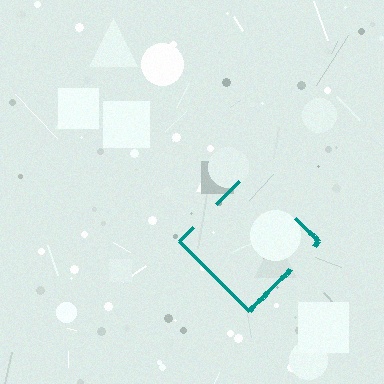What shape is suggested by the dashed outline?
The dashed outline suggests a diamond.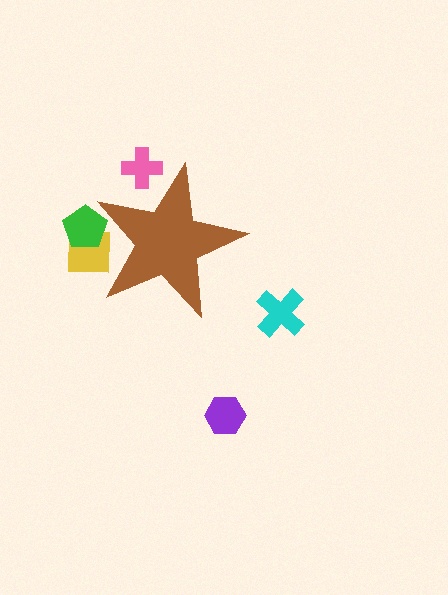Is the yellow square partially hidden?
Yes, the yellow square is partially hidden behind the brown star.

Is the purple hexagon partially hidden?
No, the purple hexagon is fully visible.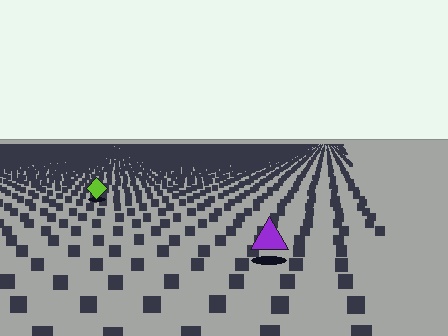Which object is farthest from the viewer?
The lime diamond is farthest from the viewer. It appears smaller and the ground texture around it is denser.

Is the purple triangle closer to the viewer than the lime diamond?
Yes. The purple triangle is closer — you can tell from the texture gradient: the ground texture is coarser near it.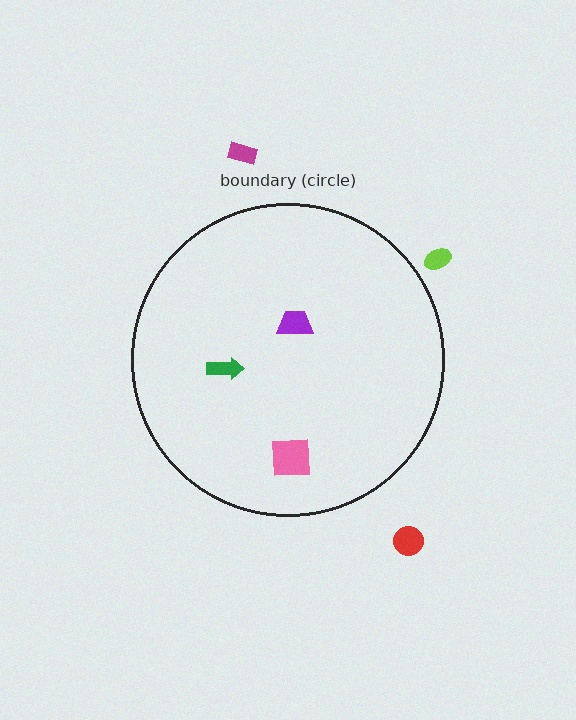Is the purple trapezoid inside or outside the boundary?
Inside.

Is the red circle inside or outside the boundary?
Outside.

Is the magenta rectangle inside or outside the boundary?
Outside.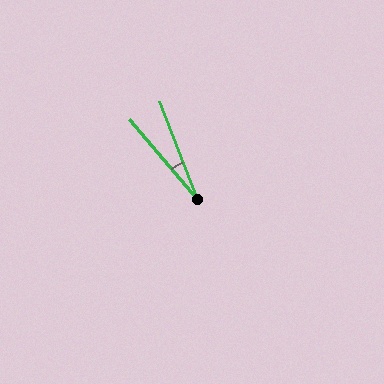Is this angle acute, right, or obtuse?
It is acute.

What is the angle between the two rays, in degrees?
Approximately 19 degrees.